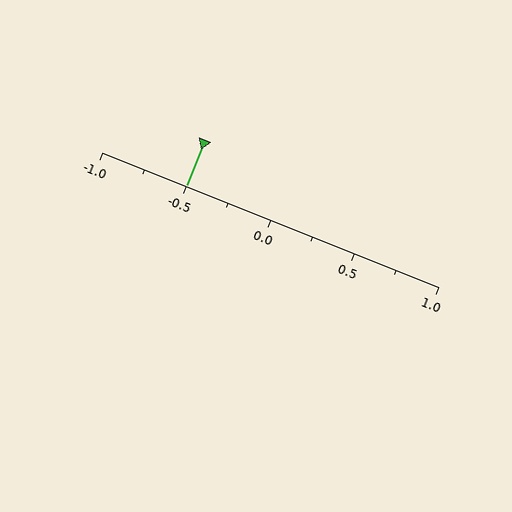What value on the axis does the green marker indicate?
The marker indicates approximately -0.5.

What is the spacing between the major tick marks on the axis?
The major ticks are spaced 0.5 apart.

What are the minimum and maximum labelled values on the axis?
The axis runs from -1.0 to 1.0.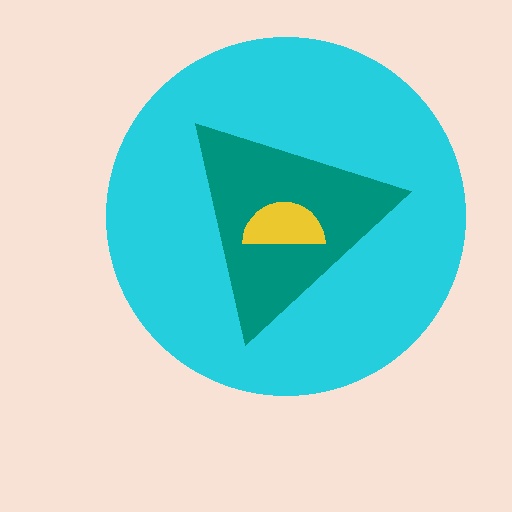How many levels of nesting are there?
3.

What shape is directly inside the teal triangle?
The yellow semicircle.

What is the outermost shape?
The cyan circle.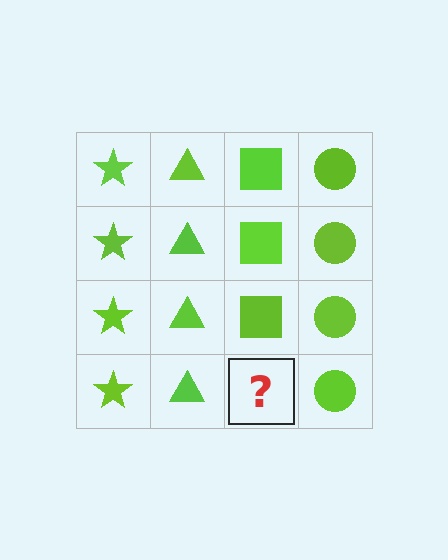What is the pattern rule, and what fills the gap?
The rule is that each column has a consistent shape. The gap should be filled with a lime square.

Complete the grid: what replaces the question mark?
The question mark should be replaced with a lime square.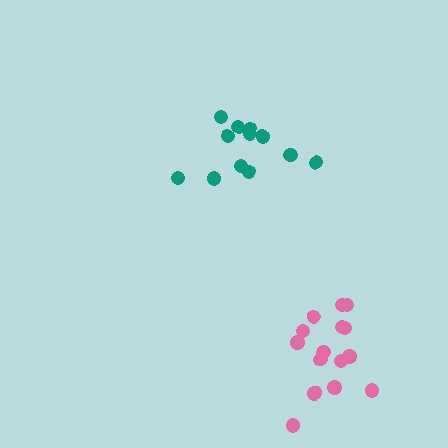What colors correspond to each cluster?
The clusters are colored: teal, pink.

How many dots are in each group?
Group 1: 12 dots, Group 2: 15 dots (27 total).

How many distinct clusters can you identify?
There are 2 distinct clusters.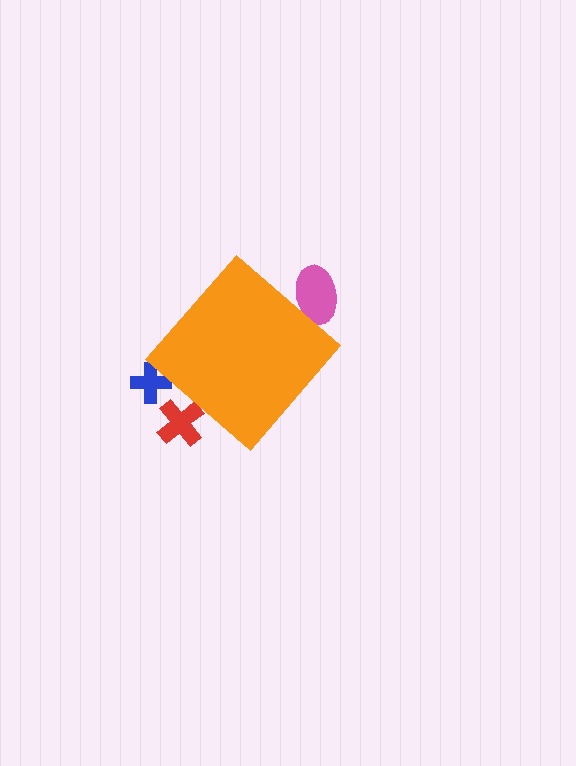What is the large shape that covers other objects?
An orange diamond.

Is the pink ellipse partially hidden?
Yes, the pink ellipse is partially hidden behind the orange diamond.